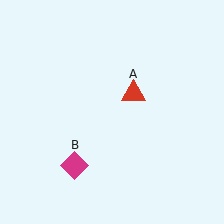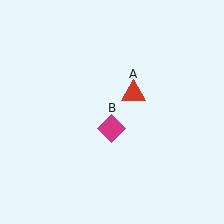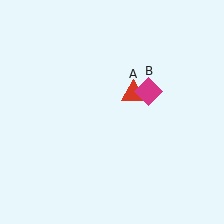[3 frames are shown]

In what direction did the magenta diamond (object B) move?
The magenta diamond (object B) moved up and to the right.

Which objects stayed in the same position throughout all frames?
Red triangle (object A) remained stationary.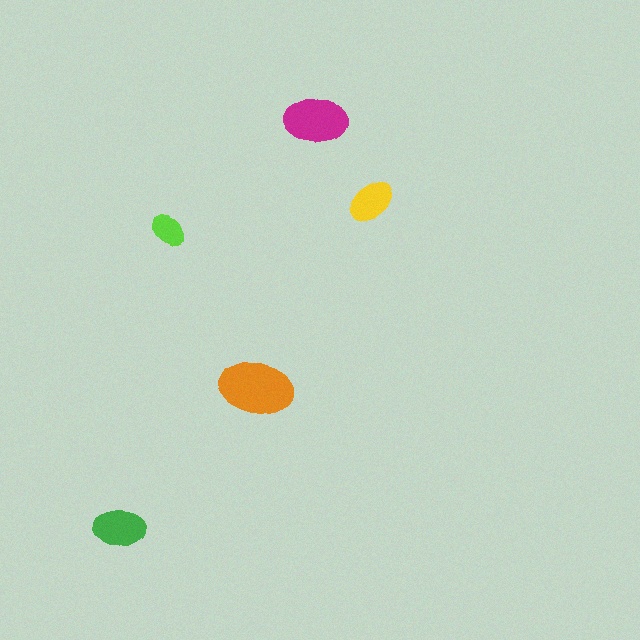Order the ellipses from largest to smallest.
the orange one, the magenta one, the green one, the yellow one, the lime one.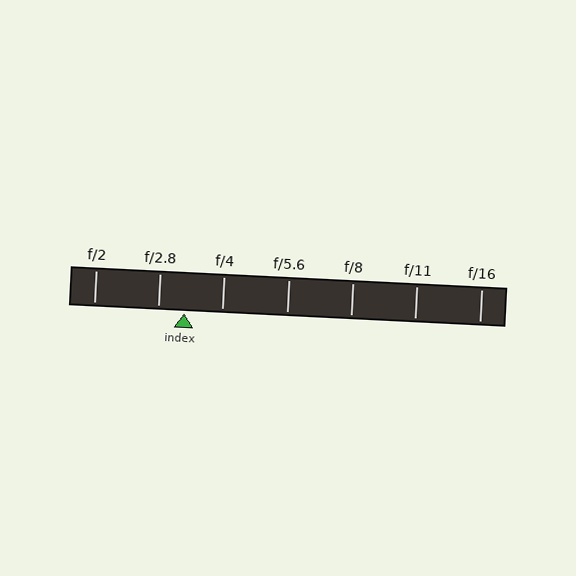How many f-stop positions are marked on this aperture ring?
There are 7 f-stop positions marked.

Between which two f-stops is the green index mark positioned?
The index mark is between f/2.8 and f/4.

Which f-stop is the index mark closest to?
The index mark is closest to f/2.8.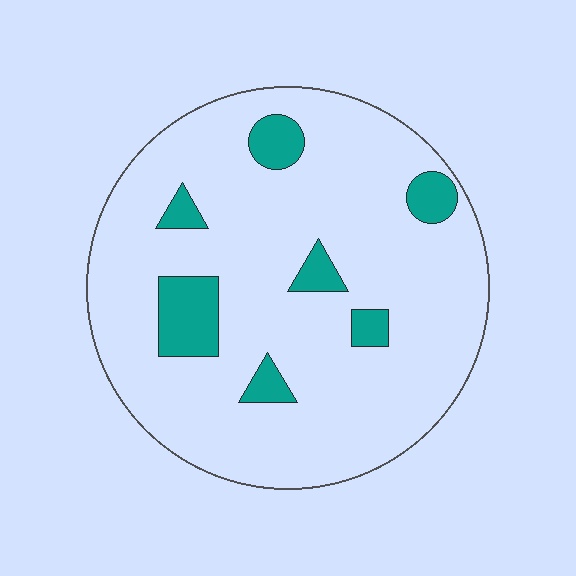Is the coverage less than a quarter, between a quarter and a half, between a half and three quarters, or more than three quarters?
Less than a quarter.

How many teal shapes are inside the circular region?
7.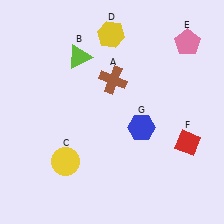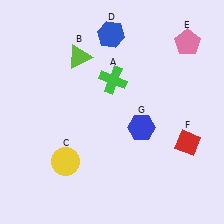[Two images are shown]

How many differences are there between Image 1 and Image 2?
There are 2 differences between the two images.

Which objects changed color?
A changed from brown to green. D changed from yellow to blue.